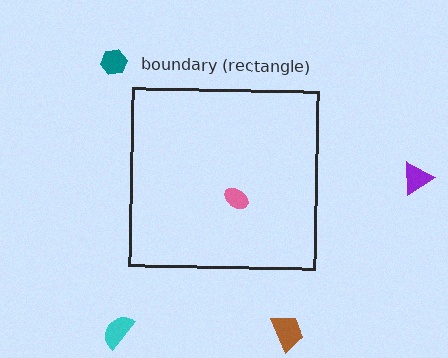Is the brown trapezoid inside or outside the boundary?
Outside.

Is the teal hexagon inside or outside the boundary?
Outside.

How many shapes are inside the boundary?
1 inside, 4 outside.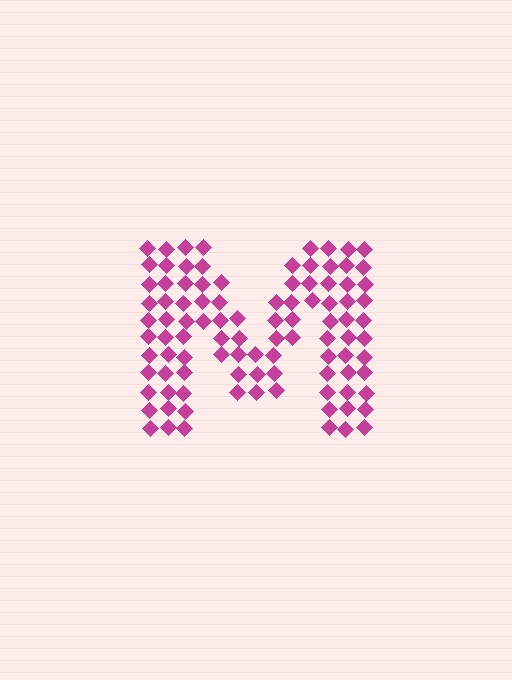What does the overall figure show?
The overall figure shows the letter M.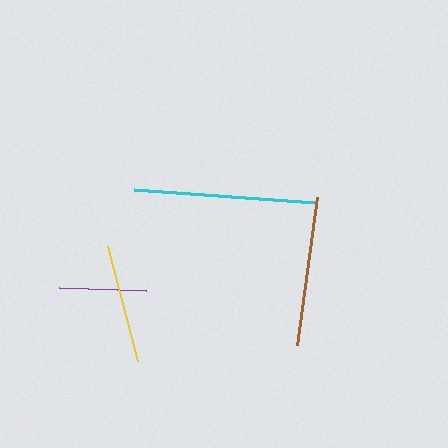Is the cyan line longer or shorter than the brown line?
The cyan line is longer than the brown line.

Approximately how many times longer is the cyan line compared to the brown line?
The cyan line is approximately 1.2 times the length of the brown line.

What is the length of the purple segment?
The purple segment is approximately 87 pixels long.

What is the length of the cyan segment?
The cyan segment is approximately 181 pixels long.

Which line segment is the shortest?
The purple line is the shortest at approximately 87 pixels.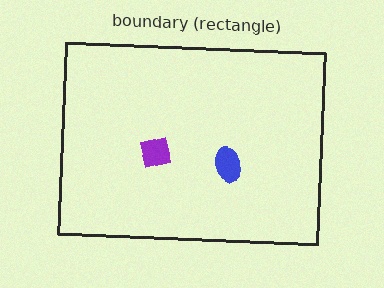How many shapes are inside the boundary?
2 inside, 0 outside.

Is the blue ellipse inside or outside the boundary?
Inside.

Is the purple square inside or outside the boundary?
Inside.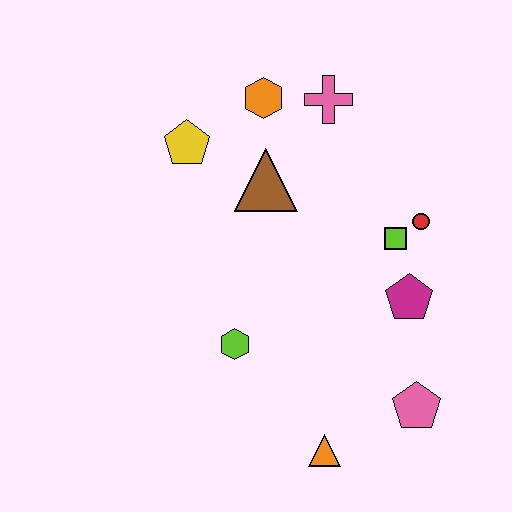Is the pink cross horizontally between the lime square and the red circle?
No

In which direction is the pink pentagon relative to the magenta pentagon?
The pink pentagon is below the magenta pentagon.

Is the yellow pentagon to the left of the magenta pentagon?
Yes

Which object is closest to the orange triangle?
The pink pentagon is closest to the orange triangle.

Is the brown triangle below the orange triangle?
No